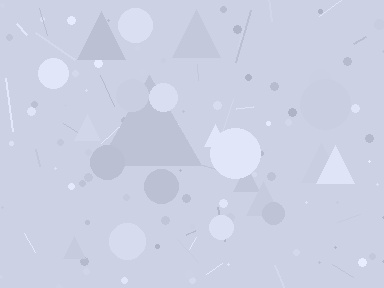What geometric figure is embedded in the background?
A triangle is embedded in the background.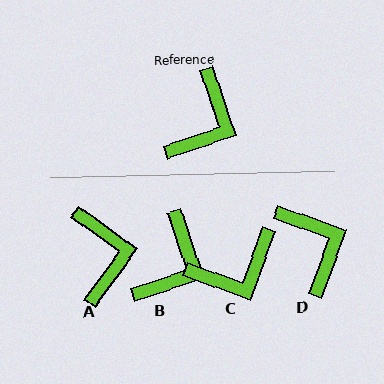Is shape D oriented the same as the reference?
No, it is off by about 52 degrees.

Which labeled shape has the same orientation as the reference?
B.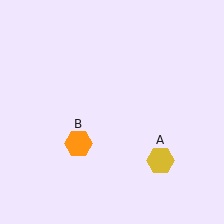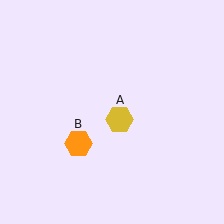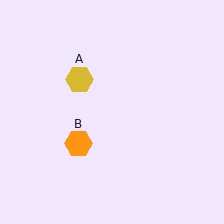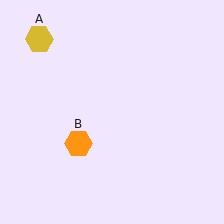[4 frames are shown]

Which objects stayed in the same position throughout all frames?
Orange hexagon (object B) remained stationary.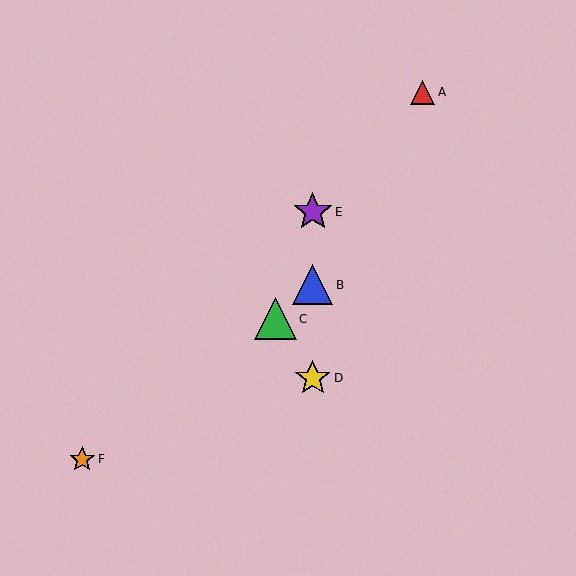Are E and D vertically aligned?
Yes, both are at x≈313.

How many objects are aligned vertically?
3 objects (B, D, E) are aligned vertically.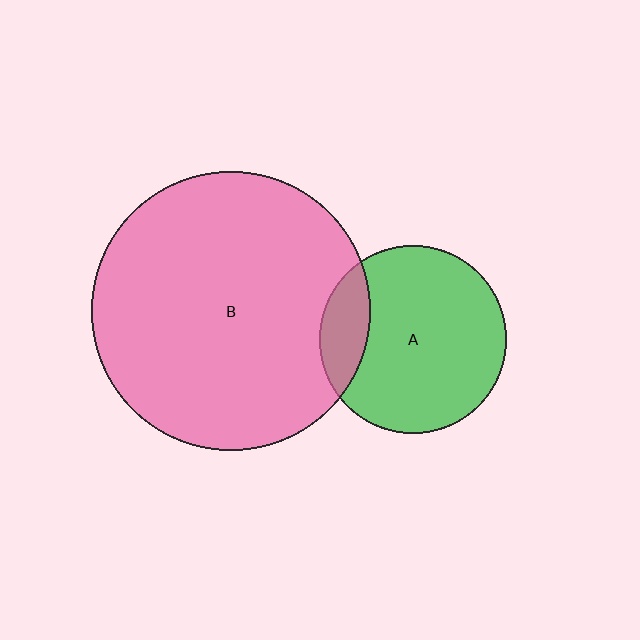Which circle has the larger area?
Circle B (pink).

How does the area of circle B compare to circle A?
Approximately 2.2 times.